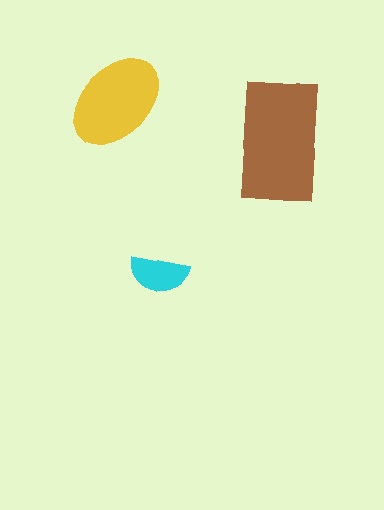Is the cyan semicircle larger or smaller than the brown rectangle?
Smaller.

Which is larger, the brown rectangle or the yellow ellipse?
The brown rectangle.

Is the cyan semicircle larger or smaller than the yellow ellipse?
Smaller.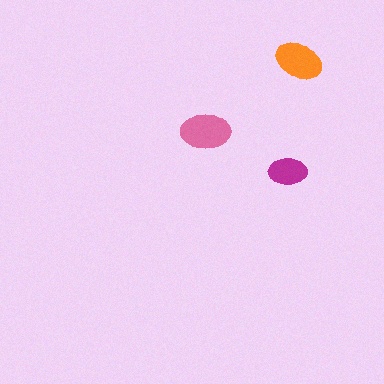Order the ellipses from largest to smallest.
the pink one, the orange one, the magenta one.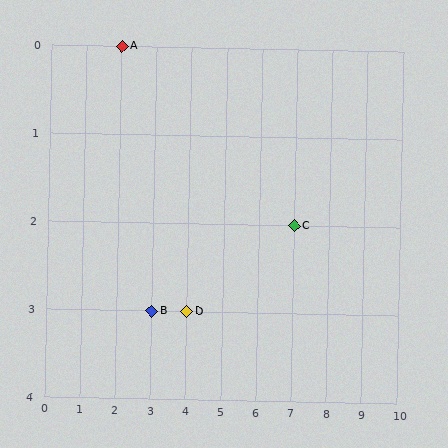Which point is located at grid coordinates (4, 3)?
Point D is at (4, 3).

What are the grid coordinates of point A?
Point A is at grid coordinates (2, 0).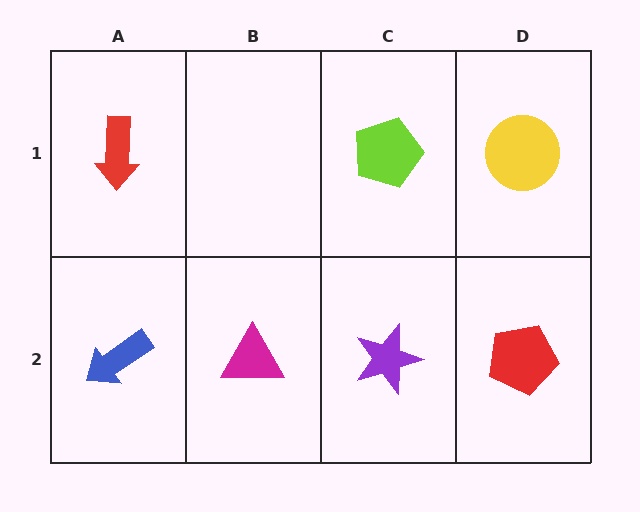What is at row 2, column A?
A blue arrow.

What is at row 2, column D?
A red pentagon.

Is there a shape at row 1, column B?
No, that cell is empty.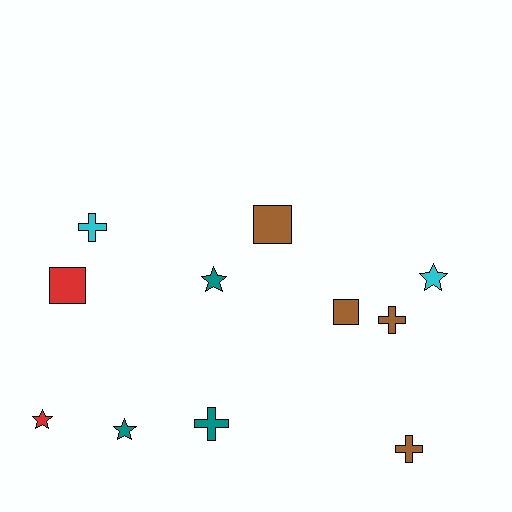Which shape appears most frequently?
Cross, with 4 objects.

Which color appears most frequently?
Brown, with 4 objects.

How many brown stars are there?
There are no brown stars.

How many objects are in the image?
There are 11 objects.